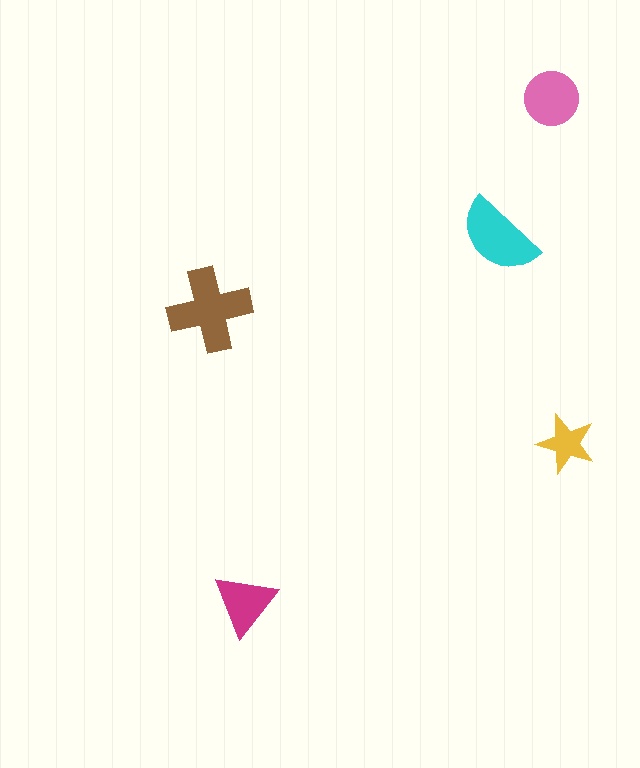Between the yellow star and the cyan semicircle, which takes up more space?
The cyan semicircle.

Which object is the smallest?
The yellow star.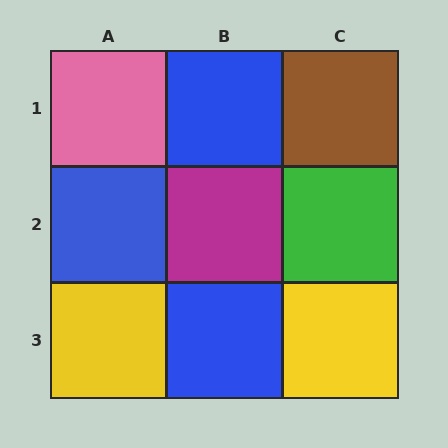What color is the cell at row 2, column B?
Magenta.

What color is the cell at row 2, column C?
Green.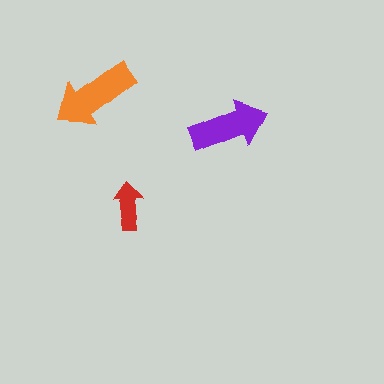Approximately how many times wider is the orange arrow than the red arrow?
About 1.5 times wider.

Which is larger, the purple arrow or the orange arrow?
The orange one.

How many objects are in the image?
There are 3 objects in the image.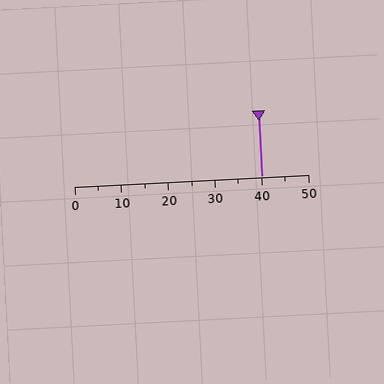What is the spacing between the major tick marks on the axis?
The major ticks are spaced 10 apart.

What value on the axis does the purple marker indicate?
The marker indicates approximately 40.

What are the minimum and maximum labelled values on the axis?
The axis runs from 0 to 50.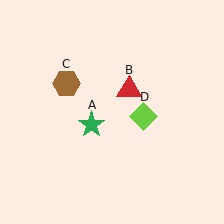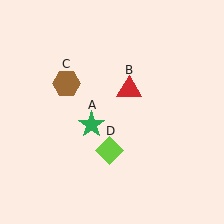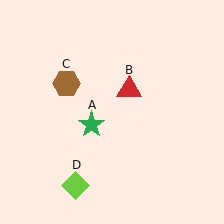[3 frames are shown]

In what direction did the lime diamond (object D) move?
The lime diamond (object D) moved down and to the left.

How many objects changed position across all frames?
1 object changed position: lime diamond (object D).